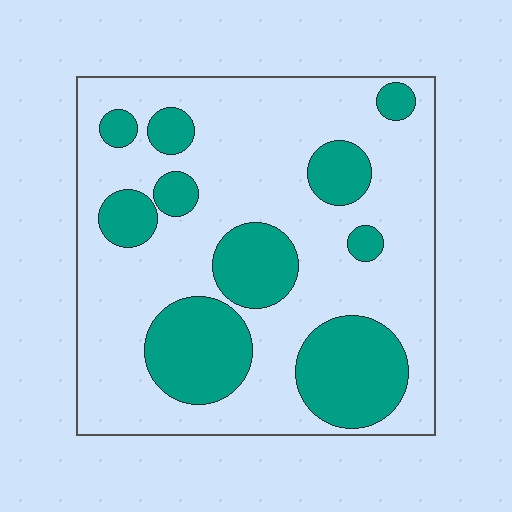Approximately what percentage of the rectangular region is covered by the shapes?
Approximately 30%.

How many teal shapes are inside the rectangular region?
10.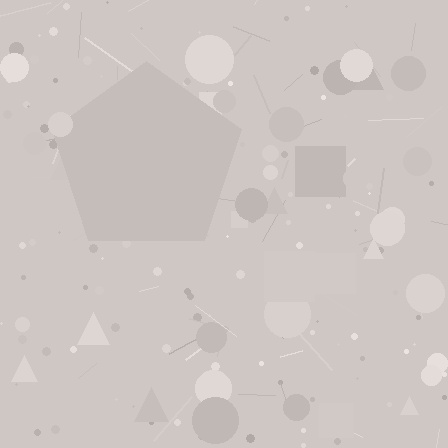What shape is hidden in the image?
A pentagon is hidden in the image.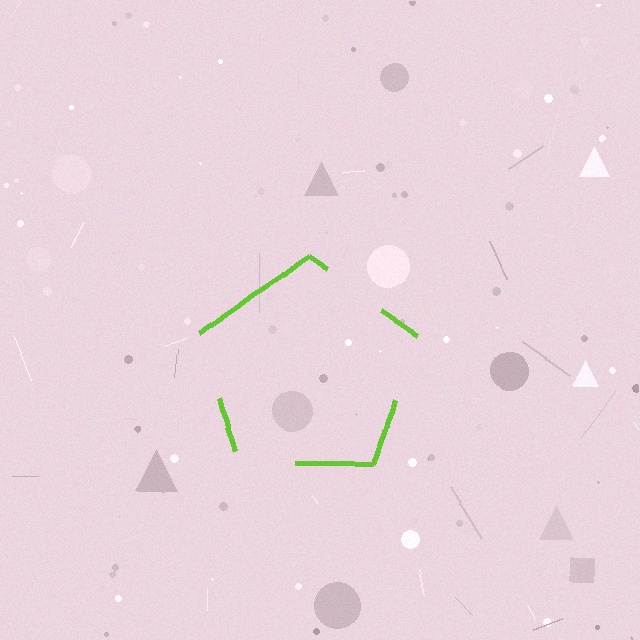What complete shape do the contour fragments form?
The contour fragments form a pentagon.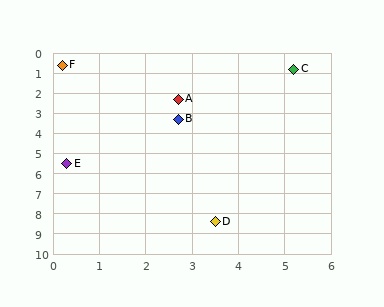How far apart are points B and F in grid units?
Points B and F are about 3.7 grid units apart.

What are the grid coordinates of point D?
Point D is at approximately (3.5, 8.4).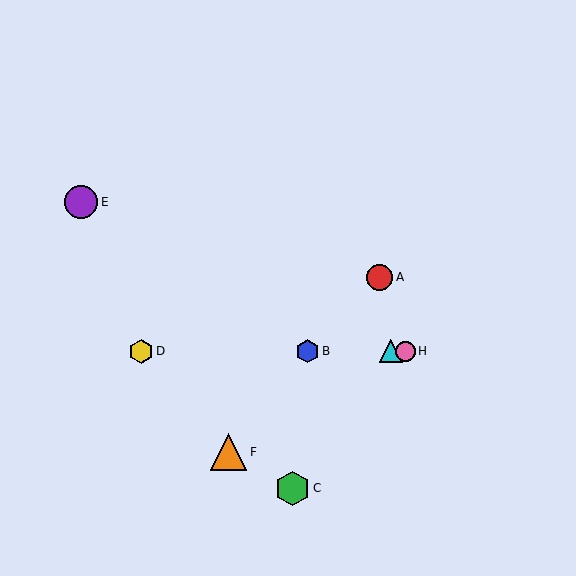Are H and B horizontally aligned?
Yes, both are at y≈351.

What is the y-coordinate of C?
Object C is at y≈488.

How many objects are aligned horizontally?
4 objects (B, D, G, H) are aligned horizontally.